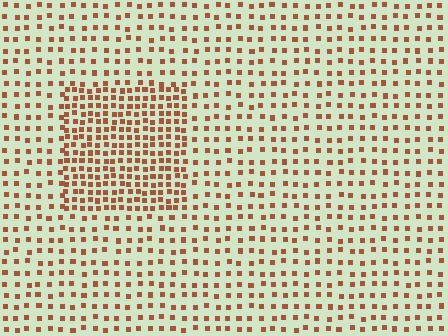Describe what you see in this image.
The image contains small brown elements arranged at two different densities. A rectangle-shaped region is visible where the elements are more densely packed than the surrounding area.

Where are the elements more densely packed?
The elements are more densely packed inside the rectangle boundary.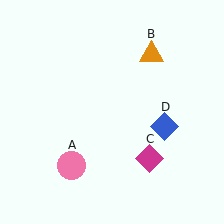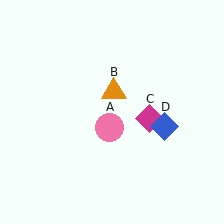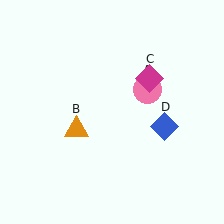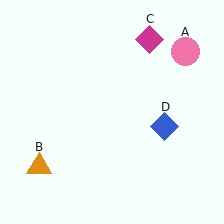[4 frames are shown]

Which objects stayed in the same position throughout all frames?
Blue diamond (object D) remained stationary.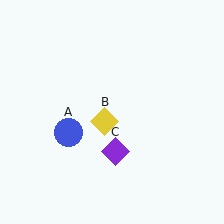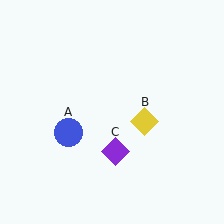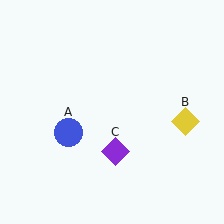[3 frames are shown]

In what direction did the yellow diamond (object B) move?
The yellow diamond (object B) moved right.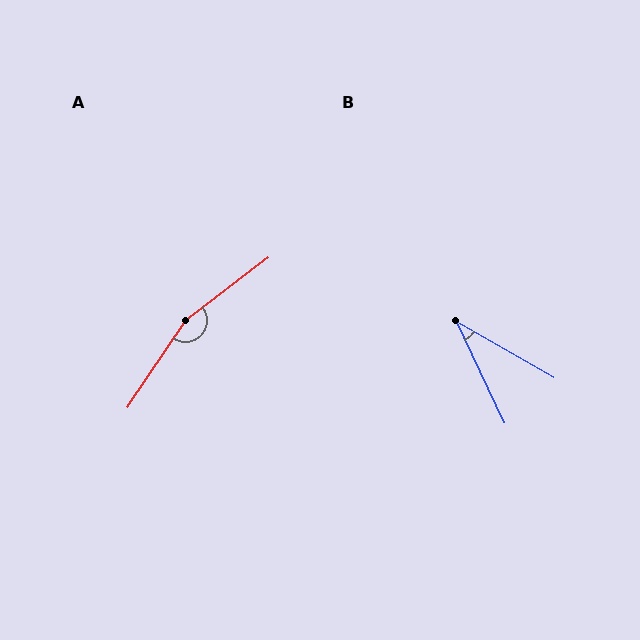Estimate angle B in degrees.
Approximately 35 degrees.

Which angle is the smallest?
B, at approximately 35 degrees.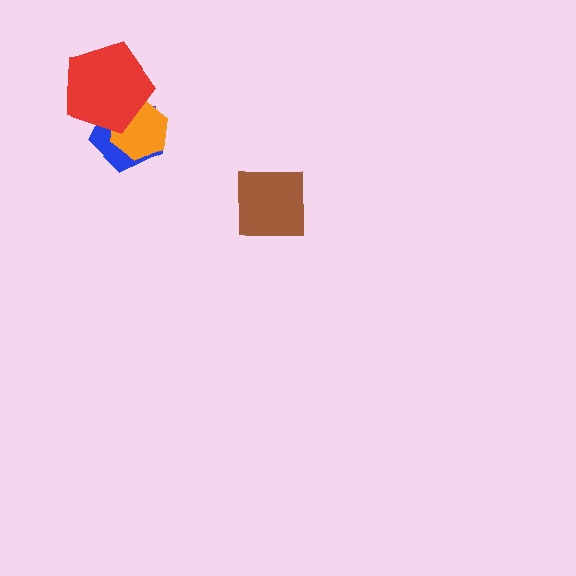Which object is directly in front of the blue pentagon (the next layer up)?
The orange hexagon is directly in front of the blue pentagon.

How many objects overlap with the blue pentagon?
2 objects overlap with the blue pentagon.